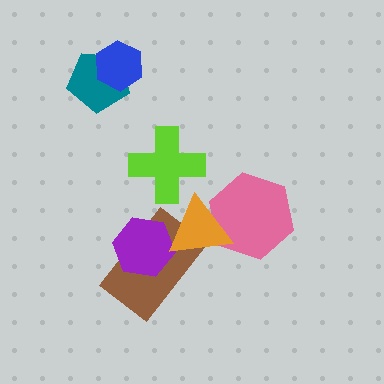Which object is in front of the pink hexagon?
The orange triangle is in front of the pink hexagon.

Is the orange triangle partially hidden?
No, no other shape covers it.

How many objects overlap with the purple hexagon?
2 objects overlap with the purple hexagon.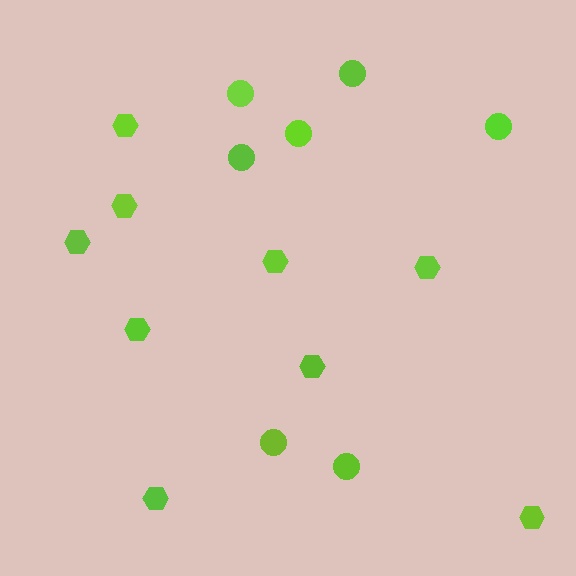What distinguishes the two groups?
There are 2 groups: one group of hexagons (9) and one group of circles (7).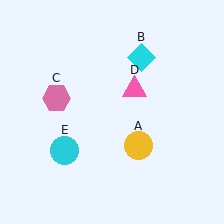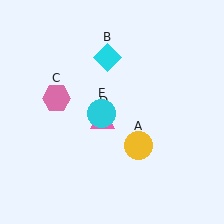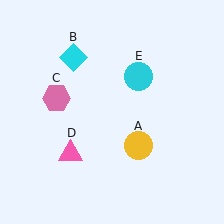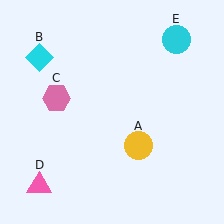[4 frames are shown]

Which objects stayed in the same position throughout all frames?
Yellow circle (object A) and pink hexagon (object C) remained stationary.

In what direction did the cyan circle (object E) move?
The cyan circle (object E) moved up and to the right.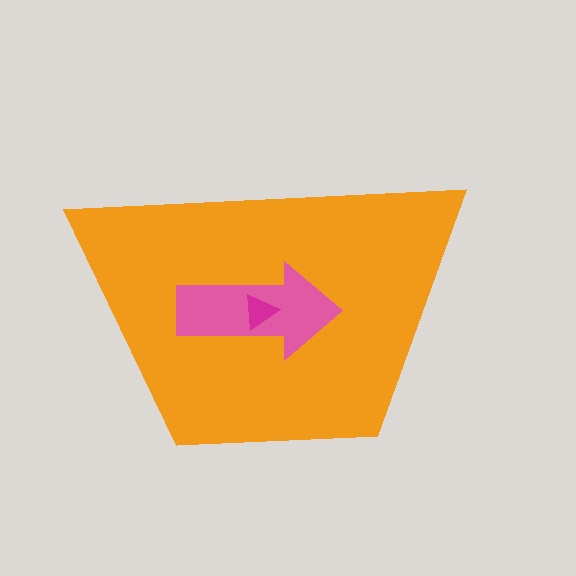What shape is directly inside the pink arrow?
The magenta triangle.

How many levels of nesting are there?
3.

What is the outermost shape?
The orange trapezoid.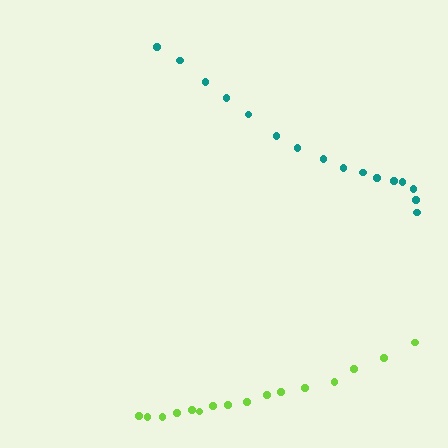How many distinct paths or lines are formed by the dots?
There are 2 distinct paths.